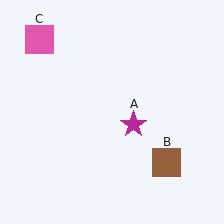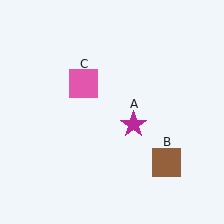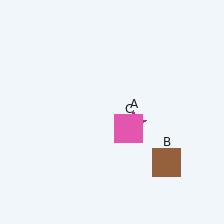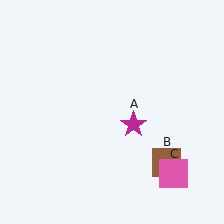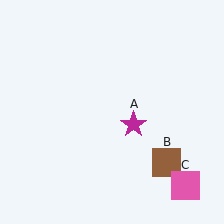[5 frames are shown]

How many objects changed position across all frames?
1 object changed position: pink square (object C).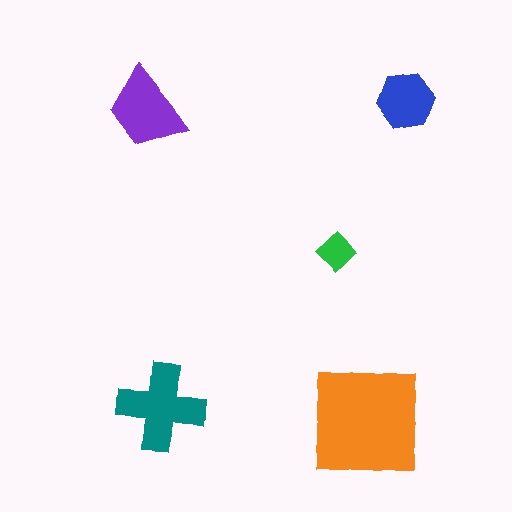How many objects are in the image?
There are 5 objects in the image.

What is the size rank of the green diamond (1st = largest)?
5th.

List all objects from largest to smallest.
The orange square, the teal cross, the purple trapezoid, the blue hexagon, the green diamond.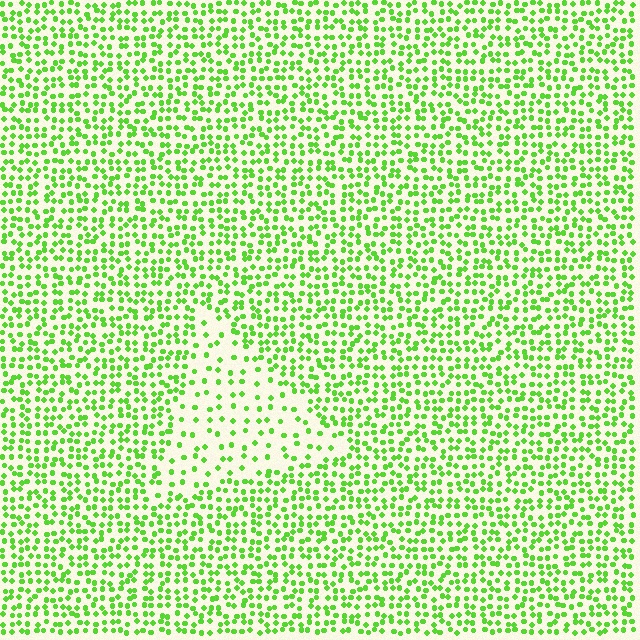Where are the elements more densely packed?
The elements are more densely packed outside the triangle boundary.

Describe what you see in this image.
The image contains small lime elements arranged at two different densities. A triangle-shaped region is visible where the elements are less densely packed than the surrounding area.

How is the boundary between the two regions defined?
The boundary is defined by a change in element density (approximately 2.3x ratio). All elements are the same color, size, and shape.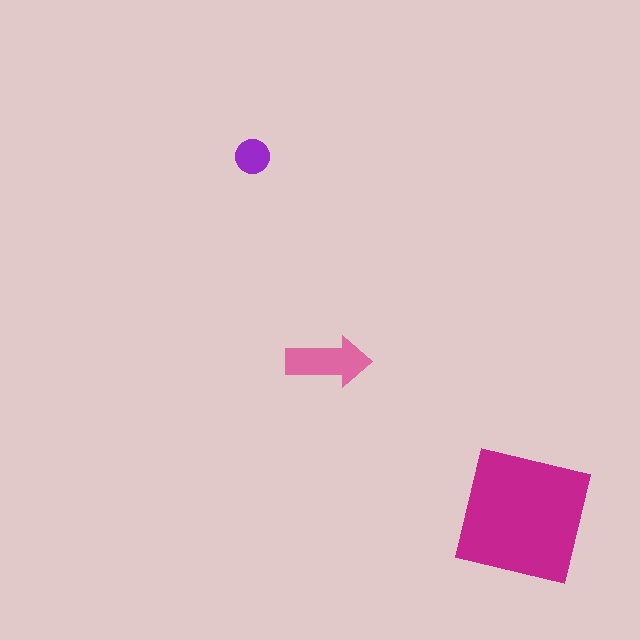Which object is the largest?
The magenta square.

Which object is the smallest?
The purple circle.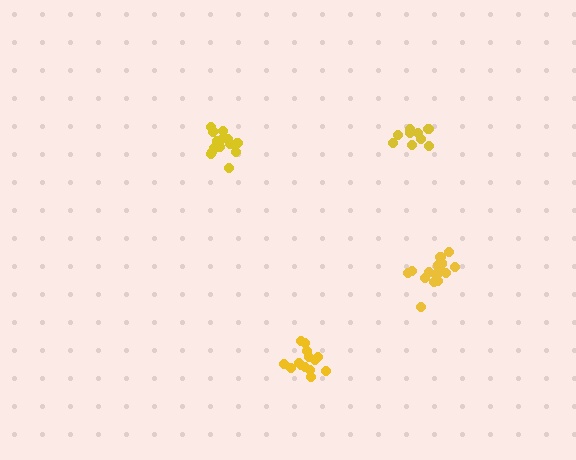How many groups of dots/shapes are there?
There are 4 groups.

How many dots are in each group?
Group 1: 15 dots, Group 2: 9 dots, Group 3: 15 dots, Group 4: 14 dots (53 total).